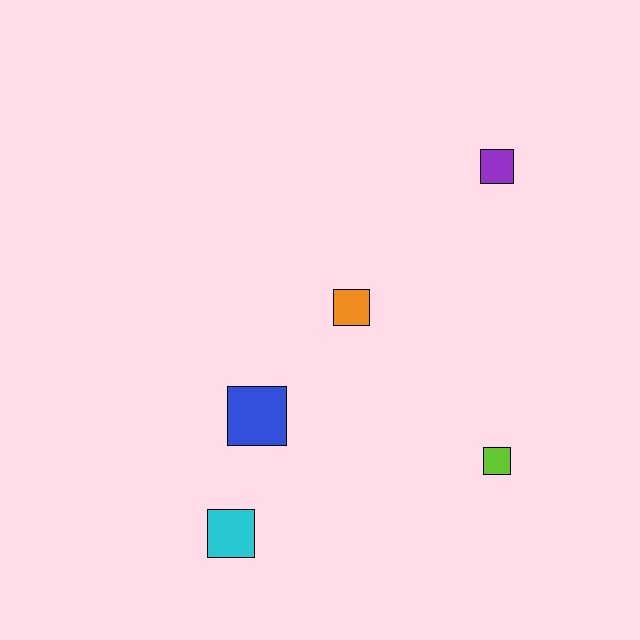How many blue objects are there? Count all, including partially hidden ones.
There is 1 blue object.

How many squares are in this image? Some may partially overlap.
There are 5 squares.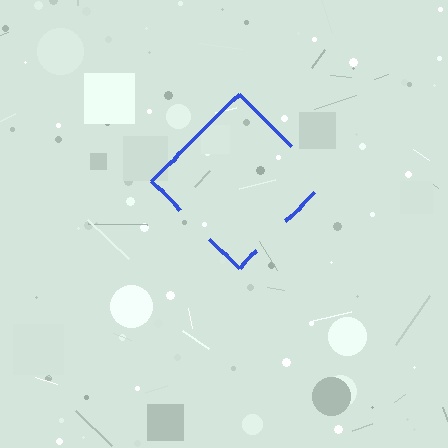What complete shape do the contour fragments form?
The contour fragments form a diamond.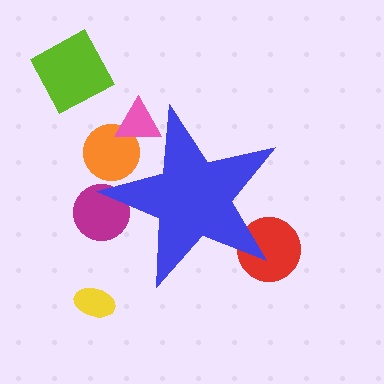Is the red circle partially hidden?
Yes, the red circle is partially hidden behind the blue star.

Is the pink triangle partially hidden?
Yes, the pink triangle is partially hidden behind the blue star.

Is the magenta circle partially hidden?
Yes, the magenta circle is partially hidden behind the blue star.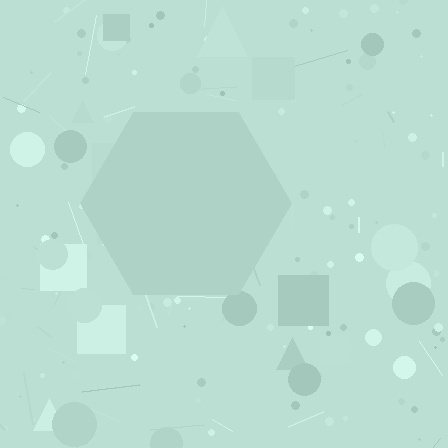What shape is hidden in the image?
A hexagon is hidden in the image.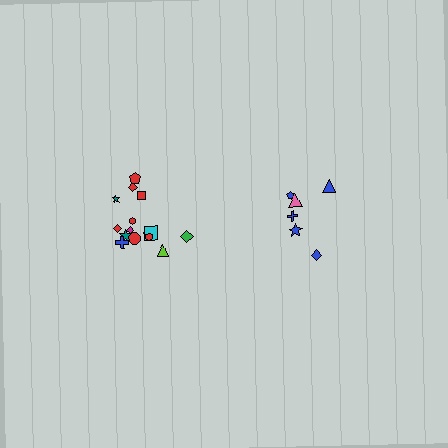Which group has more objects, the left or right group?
The left group.